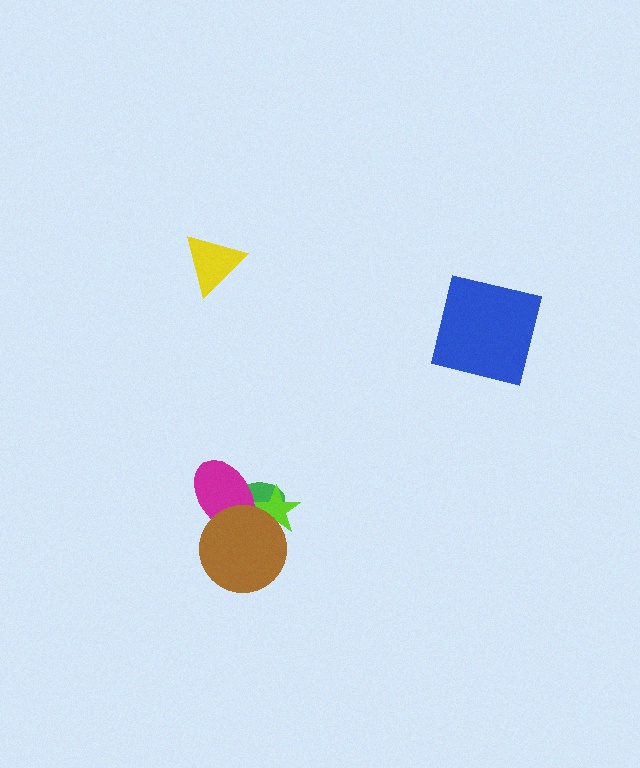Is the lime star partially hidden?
Yes, it is partially covered by another shape.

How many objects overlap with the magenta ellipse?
3 objects overlap with the magenta ellipse.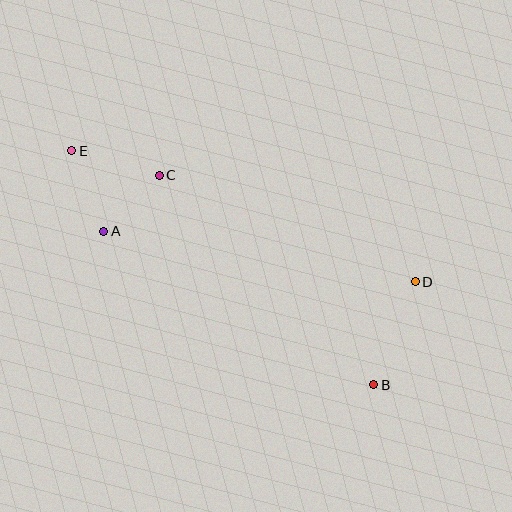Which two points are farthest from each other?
Points B and E are farthest from each other.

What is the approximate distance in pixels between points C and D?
The distance between C and D is approximately 277 pixels.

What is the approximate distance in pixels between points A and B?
The distance between A and B is approximately 311 pixels.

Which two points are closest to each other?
Points A and C are closest to each other.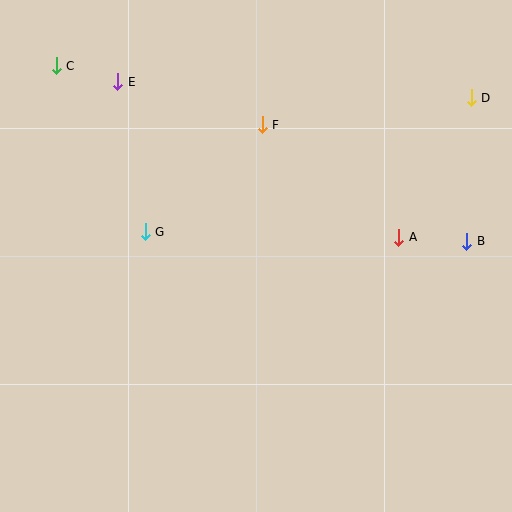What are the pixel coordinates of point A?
Point A is at (399, 237).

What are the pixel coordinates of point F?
Point F is at (262, 125).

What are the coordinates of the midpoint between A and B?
The midpoint between A and B is at (433, 239).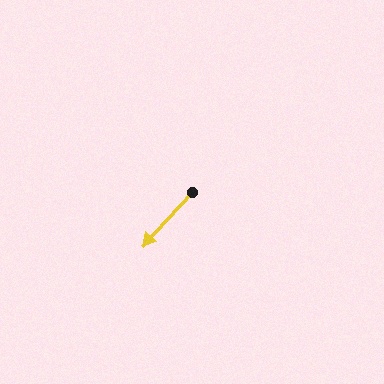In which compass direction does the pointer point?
Southwest.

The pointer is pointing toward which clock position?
Roughly 7 o'clock.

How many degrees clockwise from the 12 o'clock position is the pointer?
Approximately 222 degrees.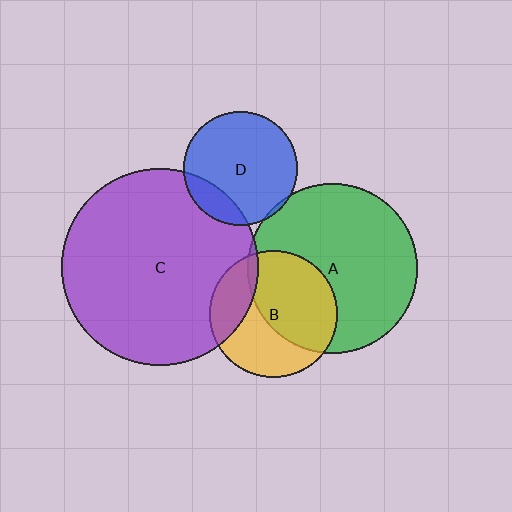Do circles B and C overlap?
Yes.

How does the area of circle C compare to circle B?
Approximately 2.4 times.